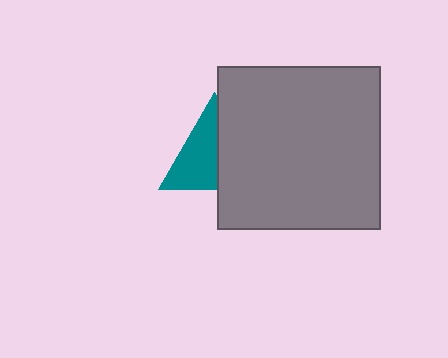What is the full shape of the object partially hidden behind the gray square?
The partially hidden object is a teal triangle.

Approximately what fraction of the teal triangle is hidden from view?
Roughly 45% of the teal triangle is hidden behind the gray square.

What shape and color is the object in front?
The object in front is a gray square.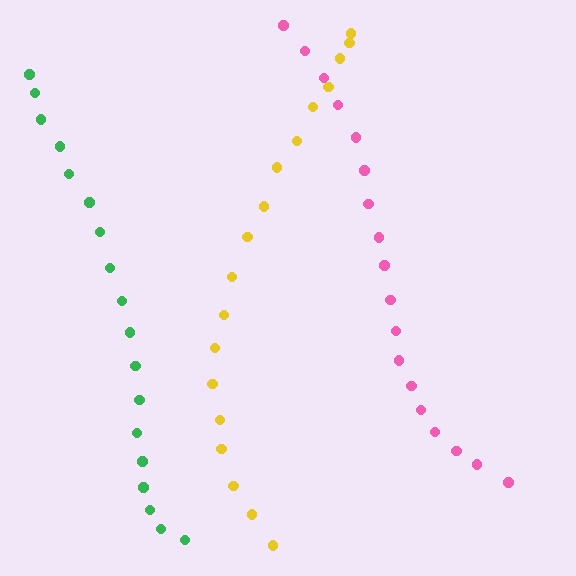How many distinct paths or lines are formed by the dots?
There are 3 distinct paths.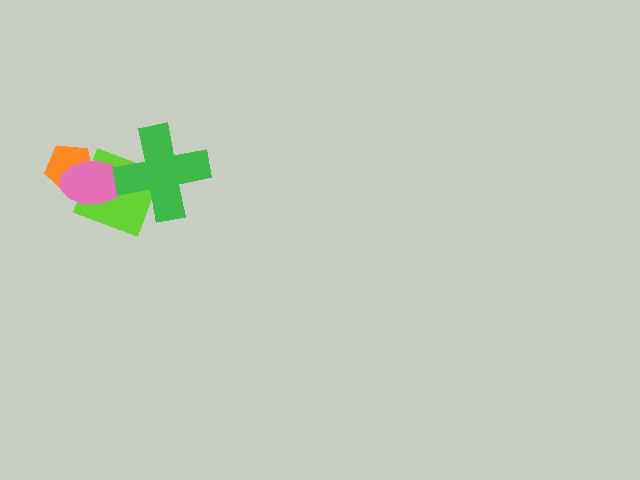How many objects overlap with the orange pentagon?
2 objects overlap with the orange pentagon.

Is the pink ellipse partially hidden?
Yes, it is partially covered by another shape.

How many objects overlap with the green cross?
2 objects overlap with the green cross.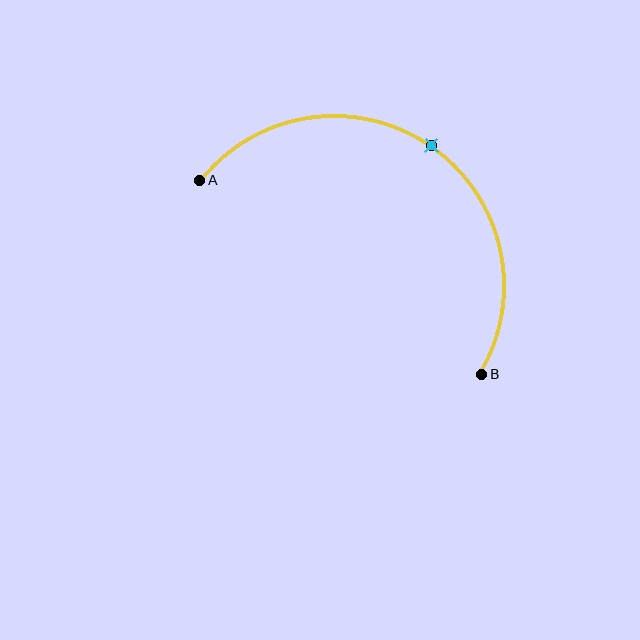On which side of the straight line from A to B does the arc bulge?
The arc bulges above and to the right of the straight line connecting A and B.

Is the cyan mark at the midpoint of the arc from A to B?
Yes. The cyan mark lies on the arc at equal arc-length from both A and B — it is the arc midpoint.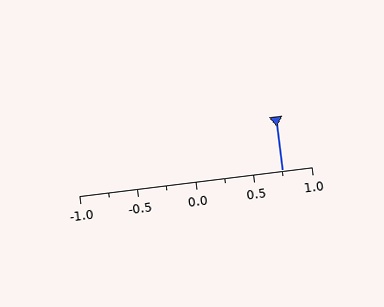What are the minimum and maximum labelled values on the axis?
The axis runs from -1.0 to 1.0.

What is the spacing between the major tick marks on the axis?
The major ticks are spaced 0.5 apart.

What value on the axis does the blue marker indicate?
The marker indicates approximately 0.75.